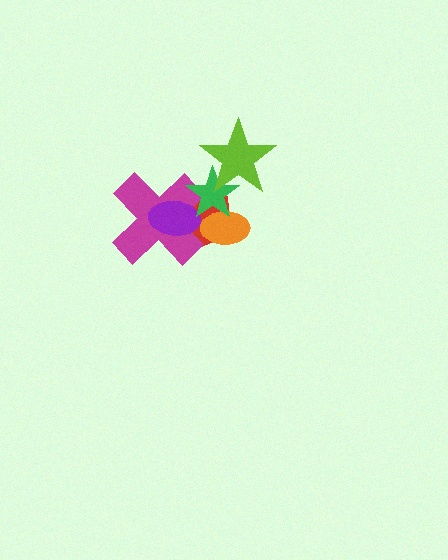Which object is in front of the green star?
The lime star is in front of the green star.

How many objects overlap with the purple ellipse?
3 objects overlap with the purple ellipse.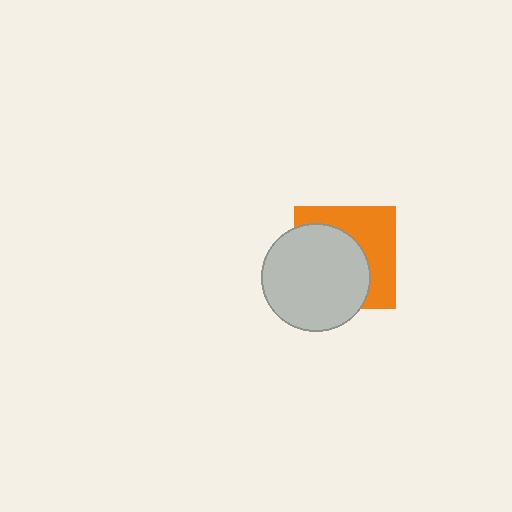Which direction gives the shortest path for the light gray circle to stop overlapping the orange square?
Moving toward the lower-left gives the shortest separation.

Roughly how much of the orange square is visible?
A small part of it is visible (roughly 44%).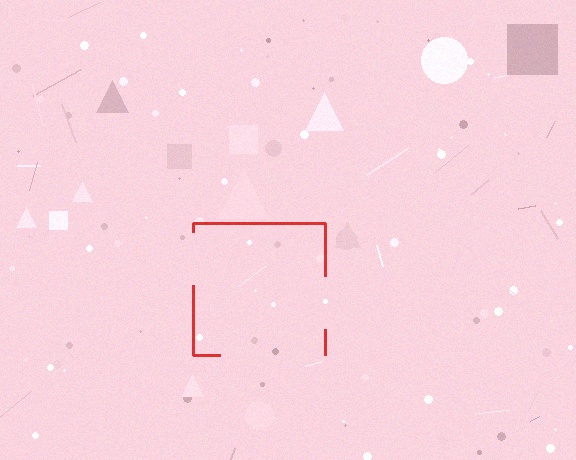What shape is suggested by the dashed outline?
The dashed outline suggests a square.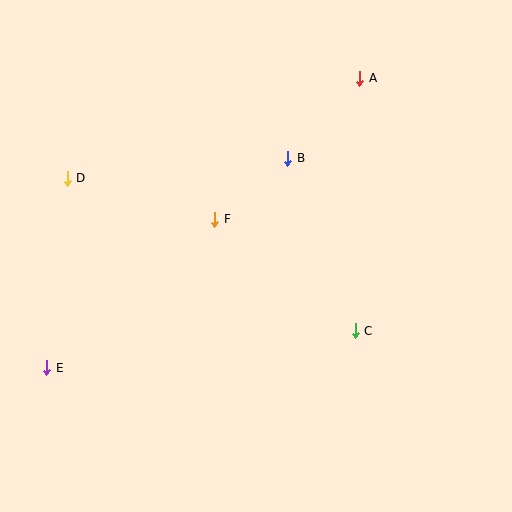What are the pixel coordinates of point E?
Point E is at (47, 368).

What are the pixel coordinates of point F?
Point F is at (215, 219).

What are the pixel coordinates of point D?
Point D is at (67, 178).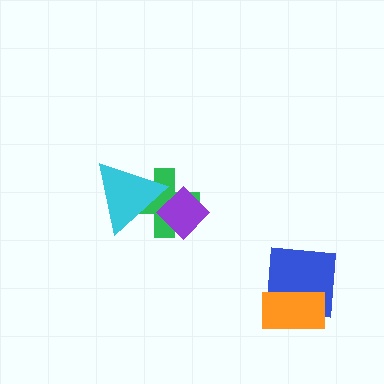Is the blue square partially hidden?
Yes, it is partially covered by another shape.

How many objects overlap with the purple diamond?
2 objects overlap with the purple diamond.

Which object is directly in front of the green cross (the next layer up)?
The purple diamond is directly in front of the green cross.